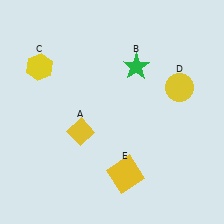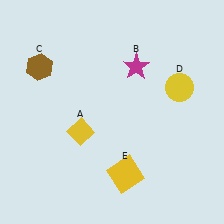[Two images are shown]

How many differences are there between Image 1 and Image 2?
There are 2 differences between the two images.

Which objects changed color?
B changed from green to magenta. C changed from yellow to brown.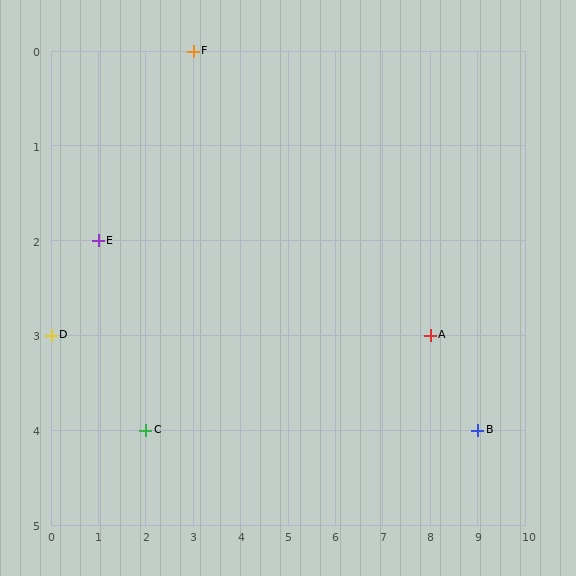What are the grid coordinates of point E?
Point E is at grid coordinates (1, 2).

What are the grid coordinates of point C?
Point C is at grid coordinates (2, 4).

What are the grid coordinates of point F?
Point F is at grid coordinates (3, 0).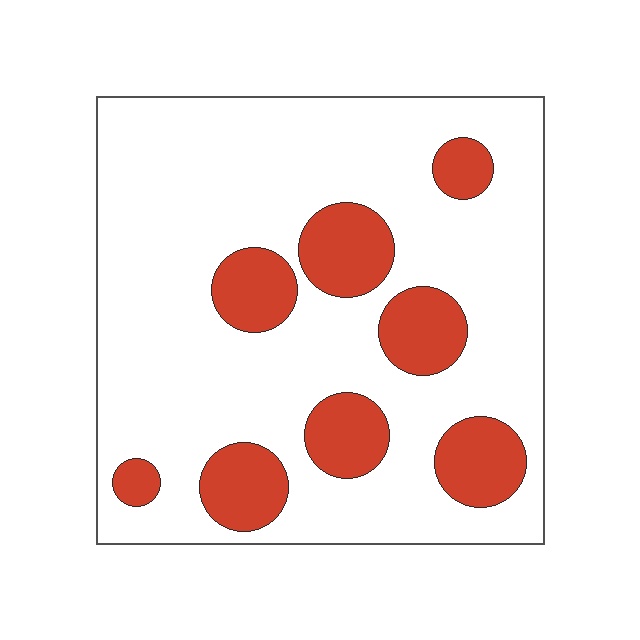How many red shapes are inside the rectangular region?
8.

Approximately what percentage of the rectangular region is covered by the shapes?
Approximately 20%.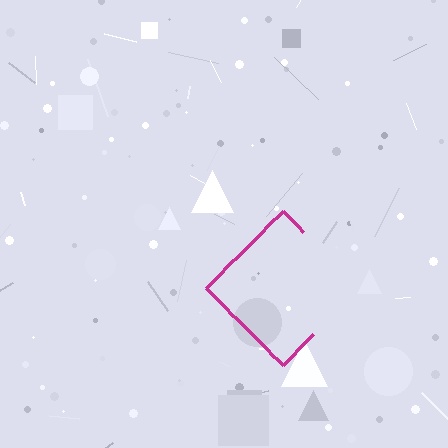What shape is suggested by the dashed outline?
The dashed outline suggests a diamond.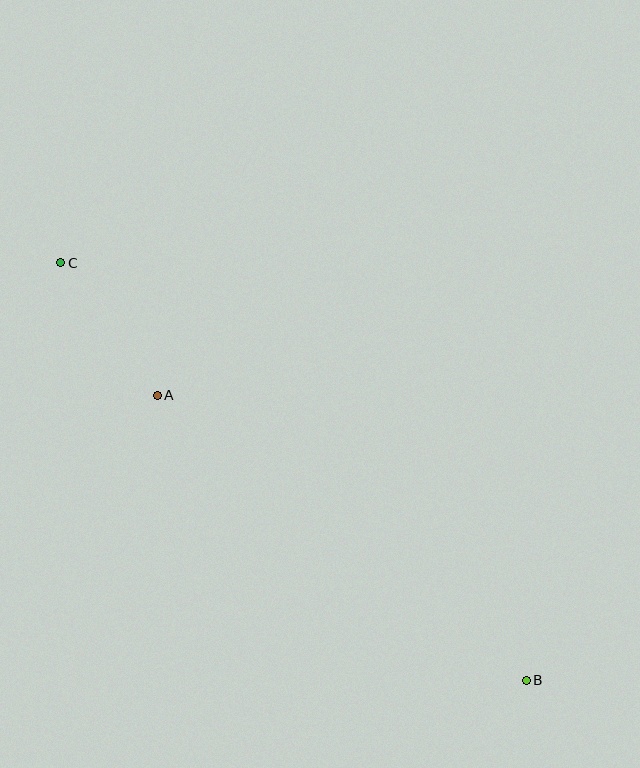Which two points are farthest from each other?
Points B and C are farthest from each other.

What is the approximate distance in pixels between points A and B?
The distance between A and B is approximately 466 pixels.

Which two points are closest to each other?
Points A and C are closest to each other.